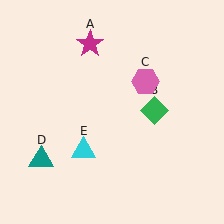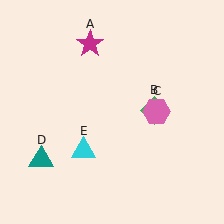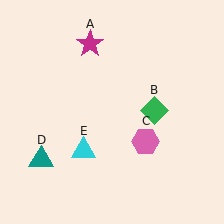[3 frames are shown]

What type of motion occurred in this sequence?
The pink hexagon (object C) rotated clockwise around the center of the scene.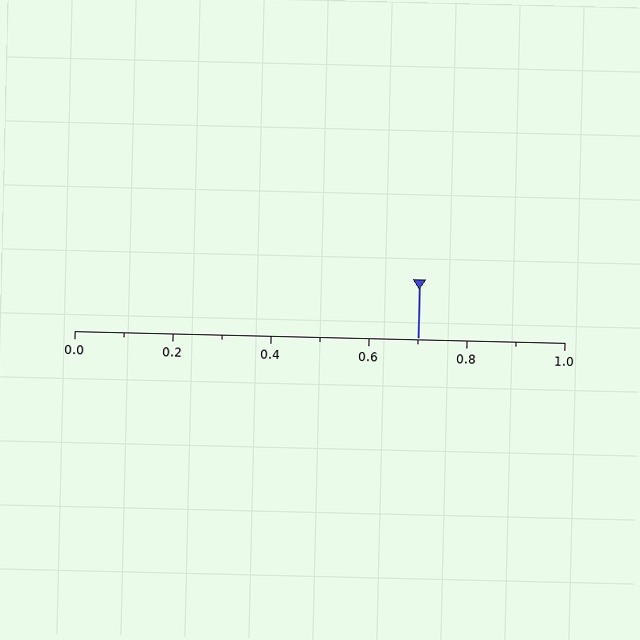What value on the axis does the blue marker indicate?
The marker indicates approximately 0.7.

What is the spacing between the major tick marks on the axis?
The major ticks are spaced 0.2 apart.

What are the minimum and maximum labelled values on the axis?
The axis runs from 0.0 to 1.0.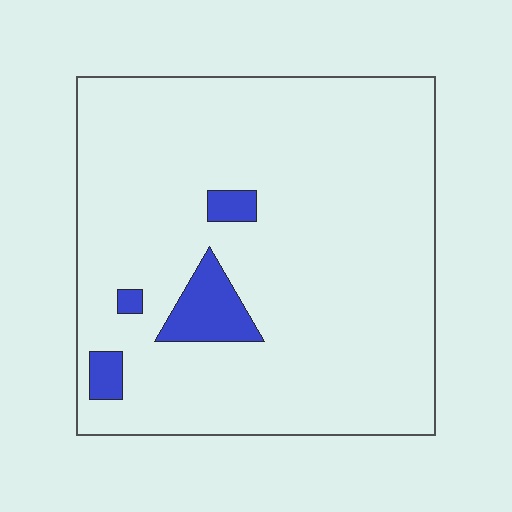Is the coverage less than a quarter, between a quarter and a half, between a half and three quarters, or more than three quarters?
Less than a quarter.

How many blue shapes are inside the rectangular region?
4.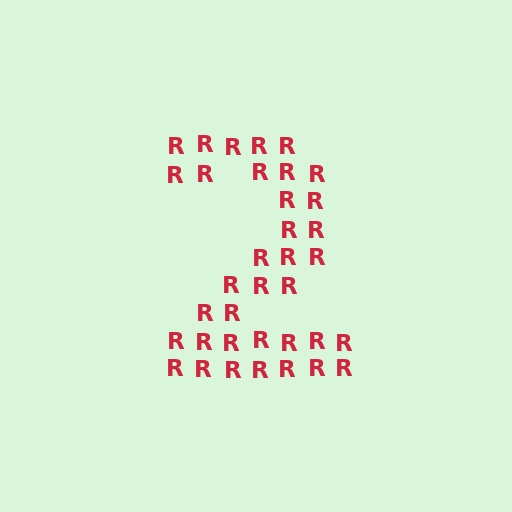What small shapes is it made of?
It is made of small letter R's.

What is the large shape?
The large shape is the digit 2.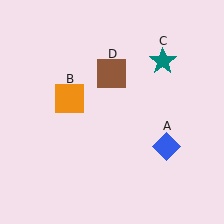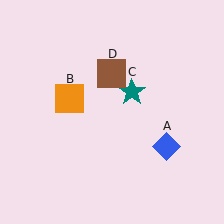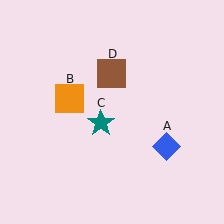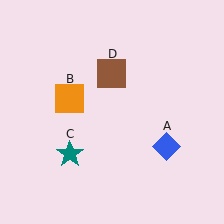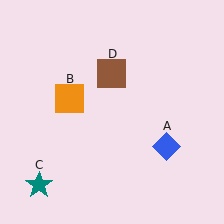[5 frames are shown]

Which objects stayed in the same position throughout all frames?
Blue diamond (object A) and orange square (object B) and brown square (object D) remained stationary.